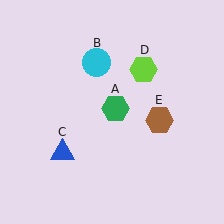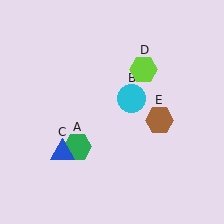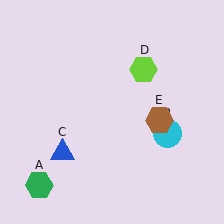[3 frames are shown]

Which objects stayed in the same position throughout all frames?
Blue triangle (object C) and lime hexagon (object D) and brown hexagon (object E) remained stationary.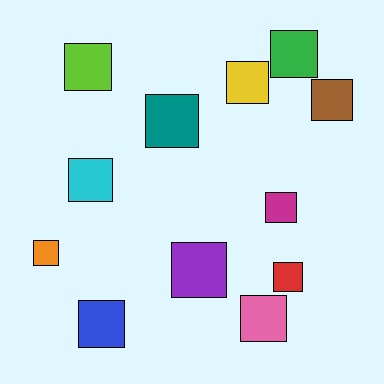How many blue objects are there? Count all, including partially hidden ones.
There is 1 blue object.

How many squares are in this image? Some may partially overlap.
There are 12 squares.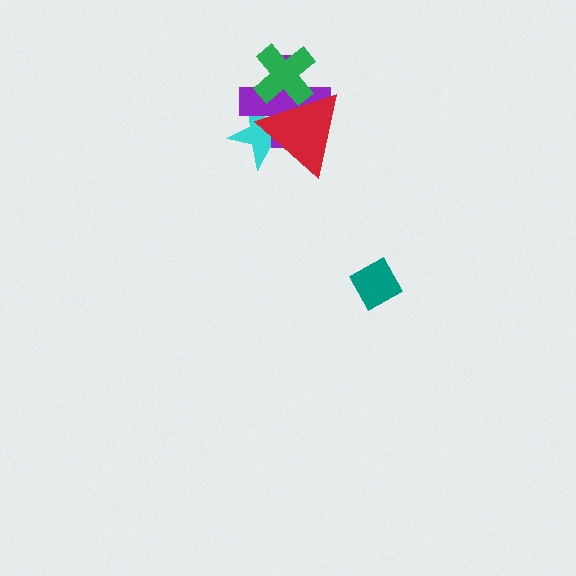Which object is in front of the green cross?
The red triangle is in front of the green cross.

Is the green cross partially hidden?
Yes, it is partially covered by another shape.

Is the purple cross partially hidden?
Yes, it is partially covered by another shape.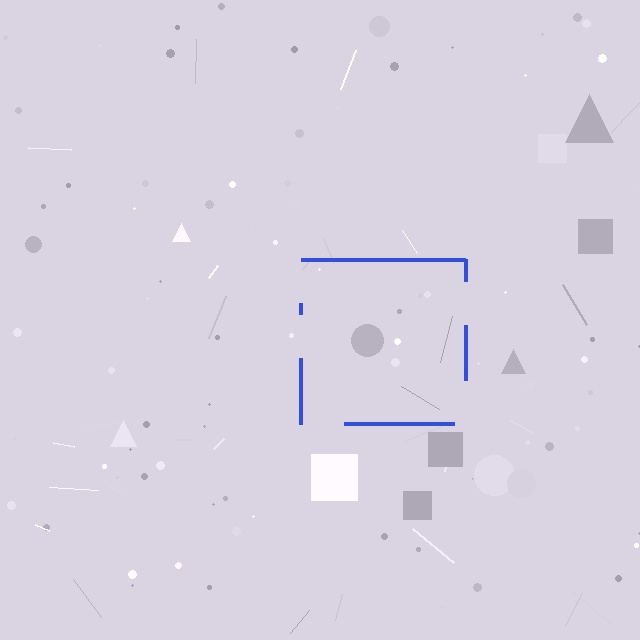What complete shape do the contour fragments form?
The contour fragments form a square.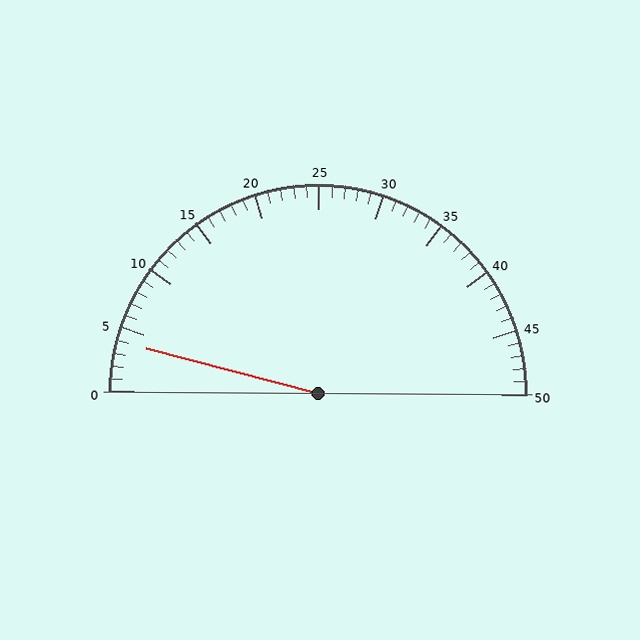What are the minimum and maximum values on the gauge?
The gauge ranges from 0 to 50.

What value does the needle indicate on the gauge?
The needle indicates approximately 4.